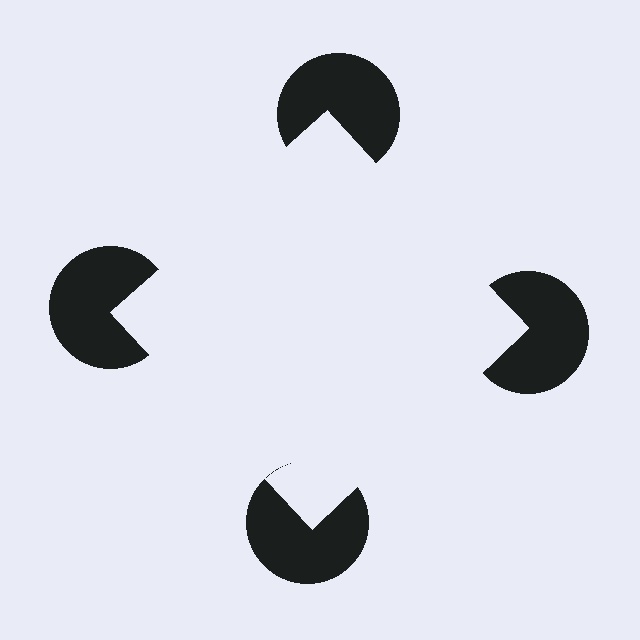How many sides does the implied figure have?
4 sides.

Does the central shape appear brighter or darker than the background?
It typically appears slightly brighter than the background, even though no actual brightness change is drawn.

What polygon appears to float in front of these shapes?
An illusory square — its edges are inferred from the aligned wedge cuts in the pac-man discs, not physically drawn.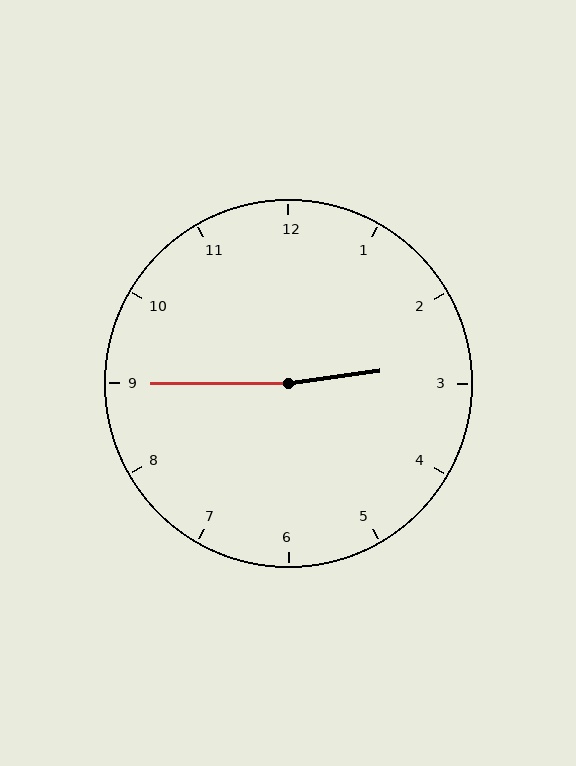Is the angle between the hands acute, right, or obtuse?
It is obtuse.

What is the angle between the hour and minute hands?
Approximately 172 degrees.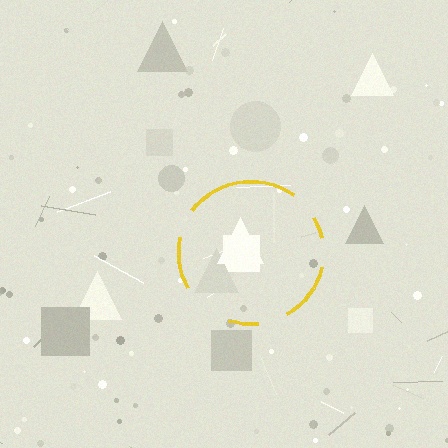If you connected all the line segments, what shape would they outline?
They would outline a circle.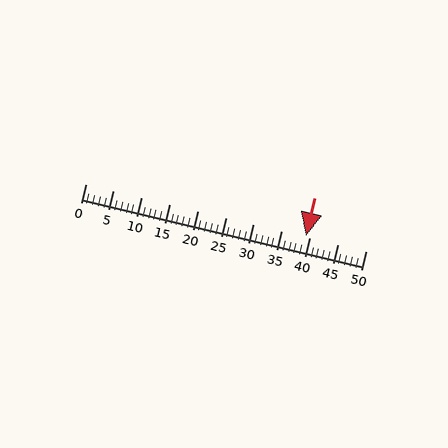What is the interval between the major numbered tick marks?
The major tick marks are spaced 5 units apart.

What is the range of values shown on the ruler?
The ruler shows values from 0 to 50.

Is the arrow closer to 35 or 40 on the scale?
The arrow is closer to 40.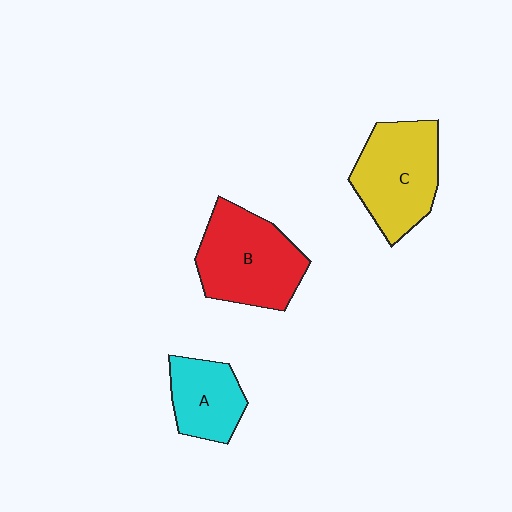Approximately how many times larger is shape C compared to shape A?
Approximately 1.5 times.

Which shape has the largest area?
Shape B (red).